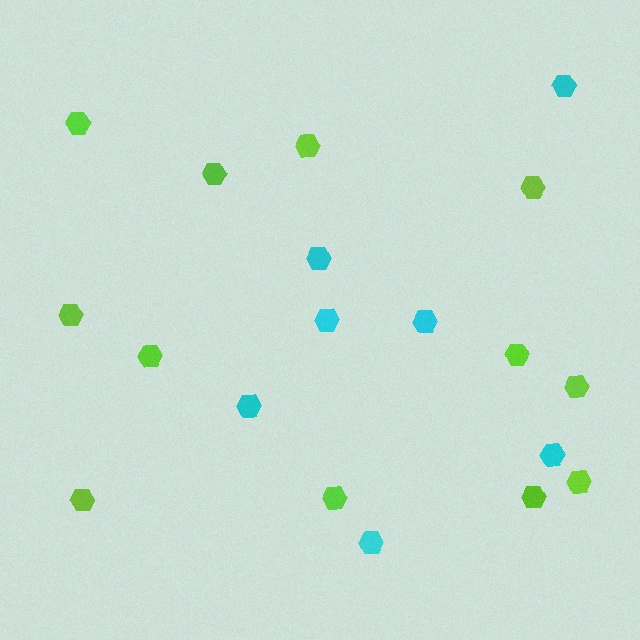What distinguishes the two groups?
There are 2 groups: one group of cyan hexagons (7) and one group of lime hexagons (12).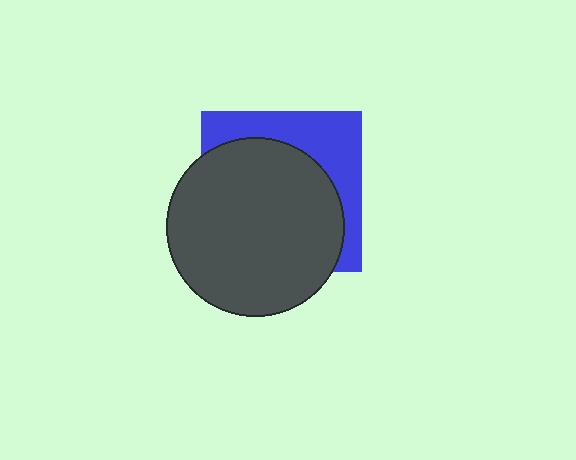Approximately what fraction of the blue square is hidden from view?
Roughly 67% of the blue square is hidden behind the dark gray circle.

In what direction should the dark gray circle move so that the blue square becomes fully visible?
The dark gray circle should move toward the lower-left. That is the shortest direction to clear the overlap and leave the blue square fully visible.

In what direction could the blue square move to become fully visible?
The blue square could move toward the upper-right. That would shift it out from behind the dark gray circle entirely.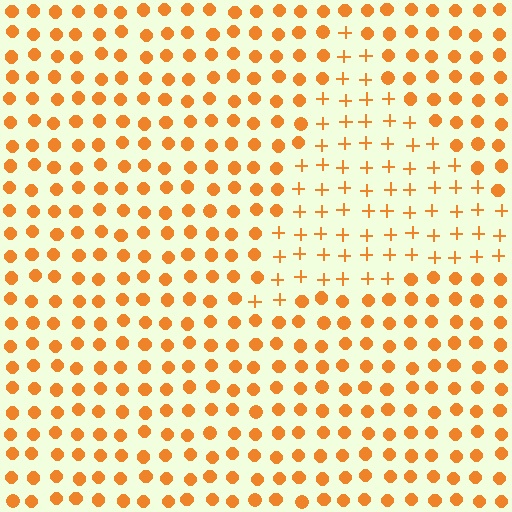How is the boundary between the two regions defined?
The boundary is defined by a change in element shape: plus signs inside vs. circles outside. All elements share the same color and spacing.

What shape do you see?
I see a triangle.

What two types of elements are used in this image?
The image uses plus signs inside the triangle region and circles outside it.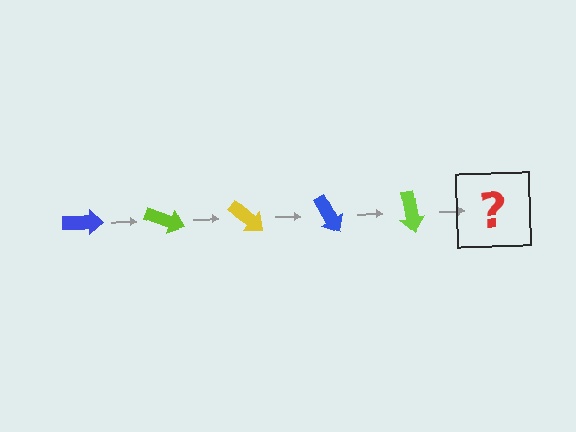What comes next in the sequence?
The next element should be a yellow arrow, rotated 100 degrees from the start.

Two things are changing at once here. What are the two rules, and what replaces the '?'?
The two rules are that it rotates 20 degrees each step and the color cycles through blue, lime, and yellow. The '?' should be a yellow arrow, rotated 100 degrees from the start.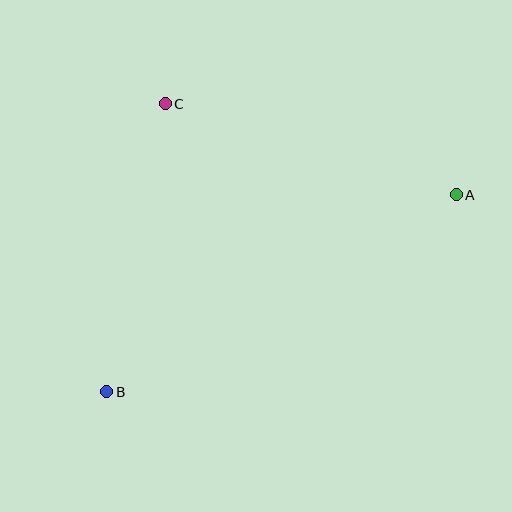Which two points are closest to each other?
Points B and C are closest to each other.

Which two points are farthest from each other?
Points A and B are farthest from each other.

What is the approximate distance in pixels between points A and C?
The distance between A and C is approximately 305 pixels.